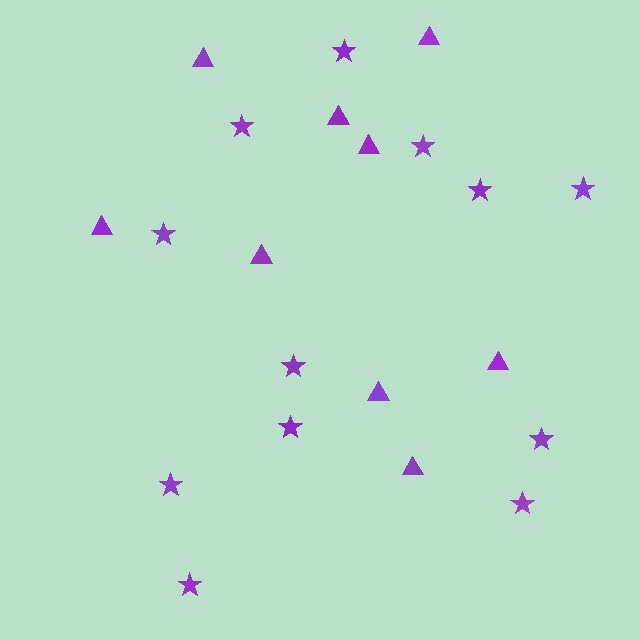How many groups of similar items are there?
There are 2 groups: one group of triangles (9) and one group of stars (12).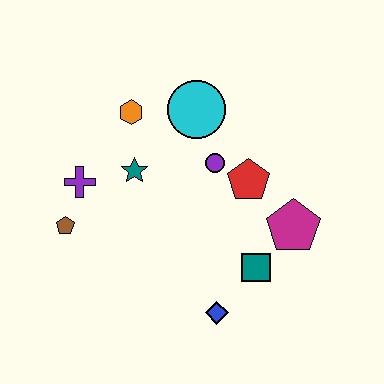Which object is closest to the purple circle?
The red pentagon is closest to the purple circle.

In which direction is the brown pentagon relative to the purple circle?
The brown pentagon is to the left of the purple circle.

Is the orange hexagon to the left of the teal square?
Yes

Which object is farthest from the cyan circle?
The blue diamond is farthest from the cyan circle.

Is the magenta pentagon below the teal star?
Yes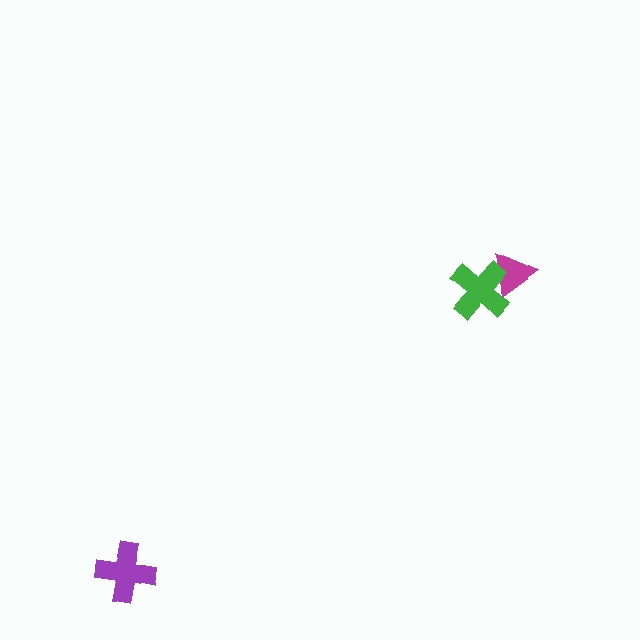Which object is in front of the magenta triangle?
The green cross is in front of the magenta triangle.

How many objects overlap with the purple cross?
0 objects overlap with the purple cross.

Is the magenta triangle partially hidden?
Yes, it is partially covered by another shape.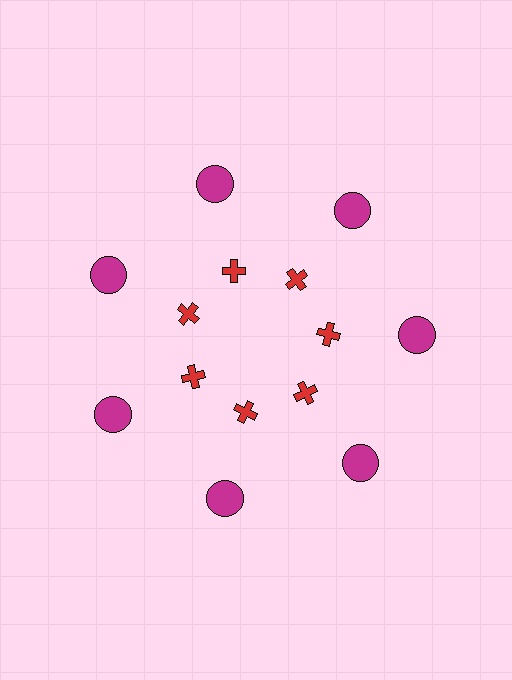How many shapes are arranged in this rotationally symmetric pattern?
There are 14 shapes, arranged in 7 groups of 2.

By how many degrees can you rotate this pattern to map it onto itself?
The pattern maps onto itself every 51 degrees of rotation.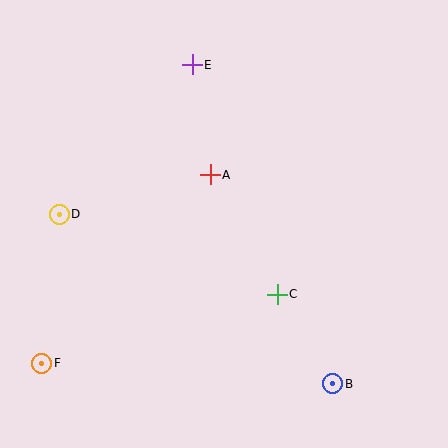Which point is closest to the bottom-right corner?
Point B is closest to the bottom-right corner.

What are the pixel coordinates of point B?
Point B is at (333, 384).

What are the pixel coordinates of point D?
Point D is at (59, 214).